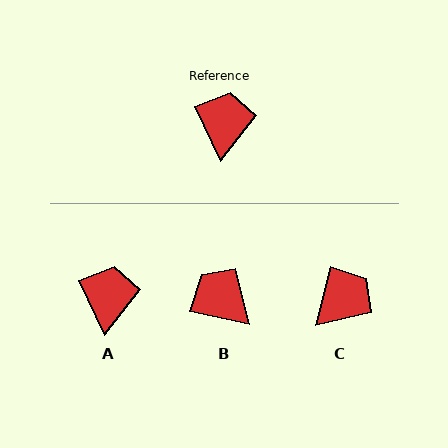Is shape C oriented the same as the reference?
No, it is off by about 39 degrees.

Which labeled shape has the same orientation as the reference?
A.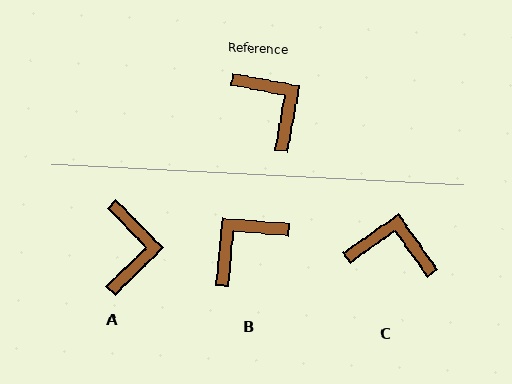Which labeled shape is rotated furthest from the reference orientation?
B, about 96 degrees away.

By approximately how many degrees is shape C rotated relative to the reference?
Approximately 46 degrees counter-clockwise.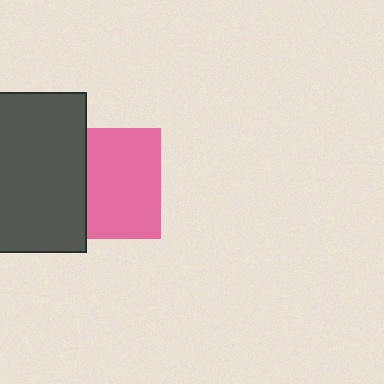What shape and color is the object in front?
The object in front is a dark gray rectangle.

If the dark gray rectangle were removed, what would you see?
You would see the complete pink square.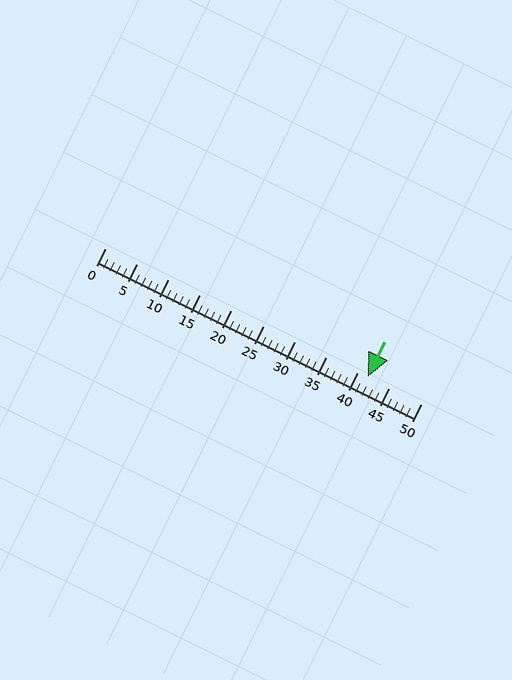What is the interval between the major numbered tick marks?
The major tick marks are spaced 5 units apart.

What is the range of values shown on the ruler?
The ruler shows values from 0 to 50.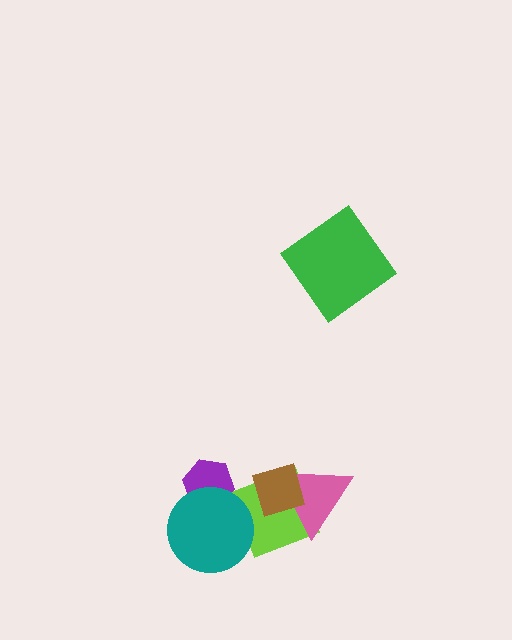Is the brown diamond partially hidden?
No, no other shape covers it.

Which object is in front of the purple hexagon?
The teal circle is in front of the purple hexagon.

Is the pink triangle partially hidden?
Yes, it is partially covered by another shape.